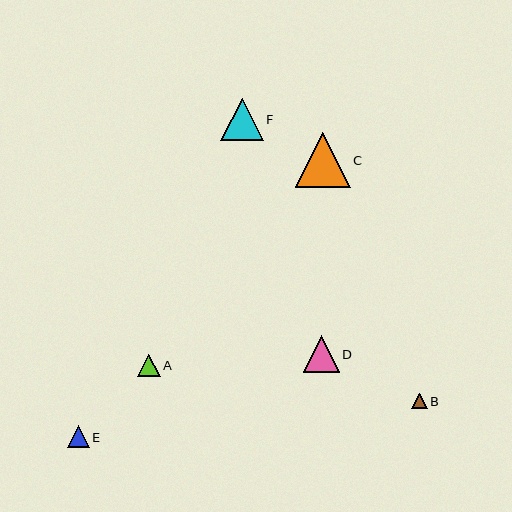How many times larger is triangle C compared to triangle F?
Triangle C is approximately 1.3 times the size of triangle F.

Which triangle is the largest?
Triangle C is the largest with a size of approximately 55 pixels.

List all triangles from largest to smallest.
From largest to smallest: C, F, D, E, A, B.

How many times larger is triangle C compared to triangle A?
Triangle C is approximately 2.5 times the size of triangle A.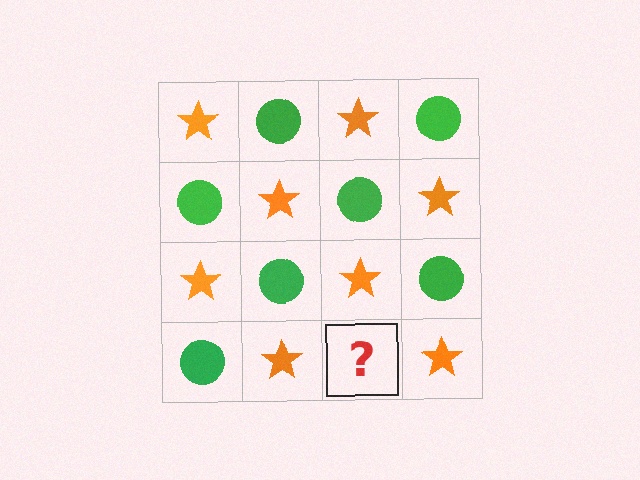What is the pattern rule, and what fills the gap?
The rule is that it alternates orange star and green circle in a checkerboard pattern. The gap should be filled with a green circle.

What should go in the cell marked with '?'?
The missing cell should contain a green circle.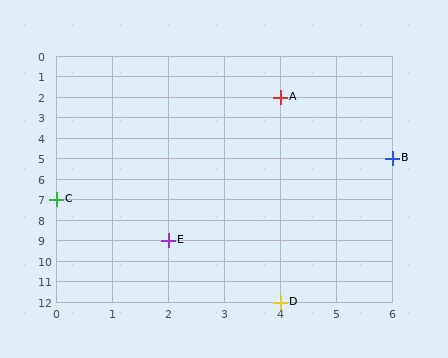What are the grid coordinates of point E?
Point E is at grid coordinates (2, 9).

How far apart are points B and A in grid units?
Points B and A are 2 columns and 3 rows apart (about 3.6 grid units diagonally).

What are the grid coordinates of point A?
Point A is at grid coordinates (4, 2).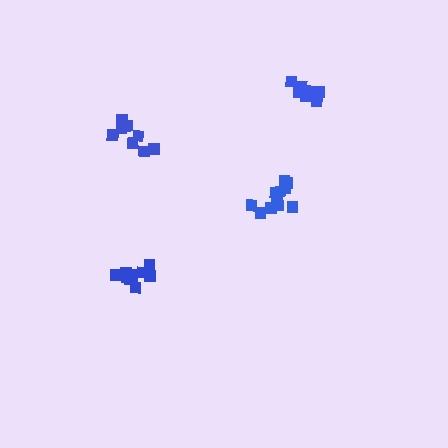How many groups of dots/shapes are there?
There are 4 groups.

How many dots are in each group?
Group 1: 12 dots, Group 2: 9 dots, Group 3: 11 dots, Group 4: 11 dots (43 total).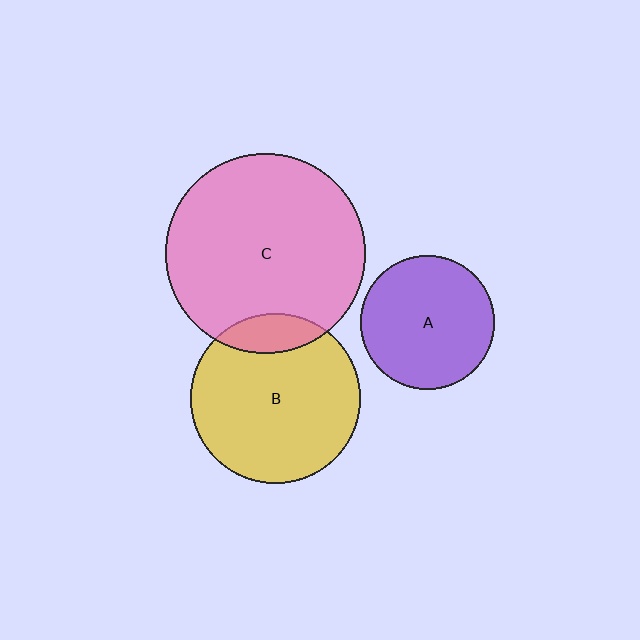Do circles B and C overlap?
Yes.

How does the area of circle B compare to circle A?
Approximately 1.6 times.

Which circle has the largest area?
Circle C (pink).